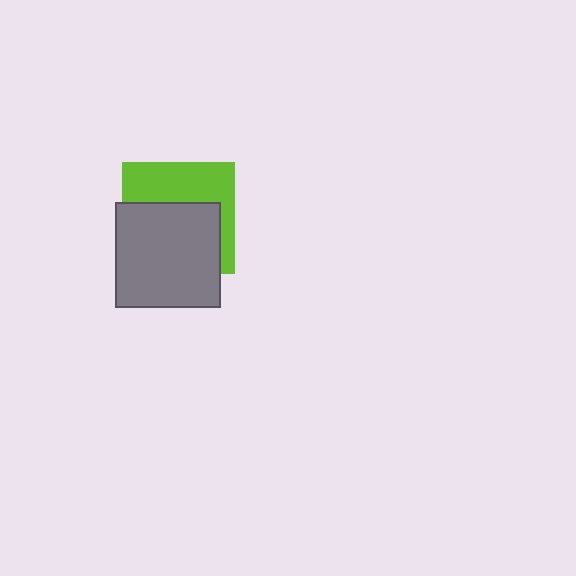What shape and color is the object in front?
The object in front is a gray square.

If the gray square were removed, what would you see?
You would see the complete lime square.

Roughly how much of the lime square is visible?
A small part of it is visible (roughly 44%).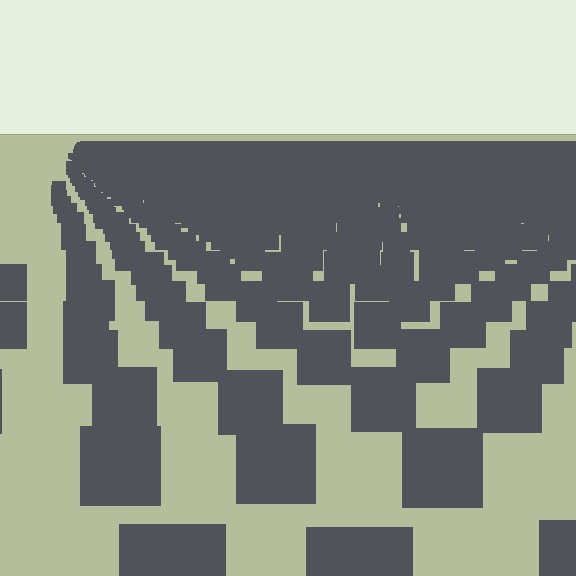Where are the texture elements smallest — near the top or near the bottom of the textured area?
Near the top.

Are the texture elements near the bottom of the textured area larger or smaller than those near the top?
Larger. Near the bottom, elements are closer to the viewer and appear at a bigger on-screen size.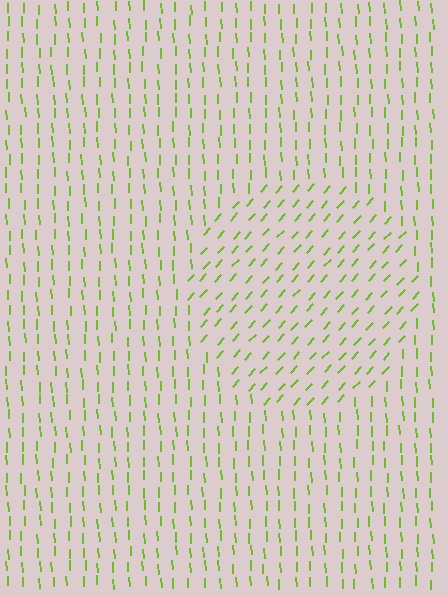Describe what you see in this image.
The image is filled with small lime line segments. A circle region in the image has lines oriented differently from the surrounding lines, creating a visible texture boundary.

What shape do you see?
I see a circle.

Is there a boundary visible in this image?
Yes, there is a texture boundary formed by a change in line orientation.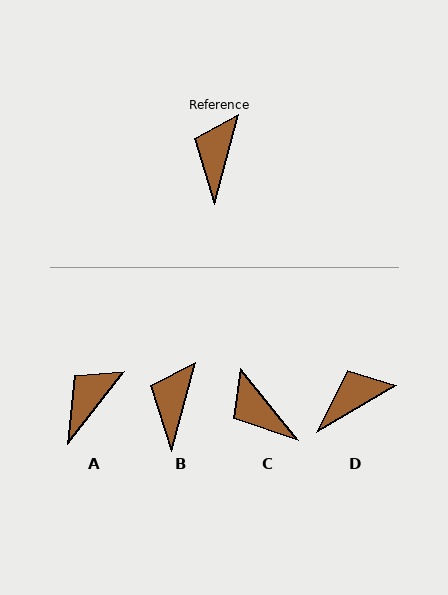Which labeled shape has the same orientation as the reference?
B.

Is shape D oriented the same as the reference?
No, it is off by about 45 degrees.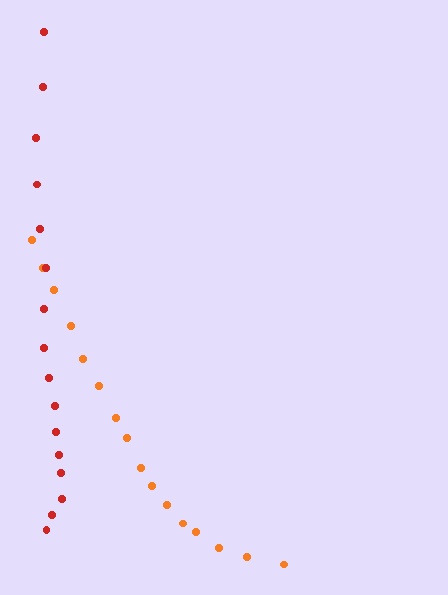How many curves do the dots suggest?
There are 2 distinct paths.